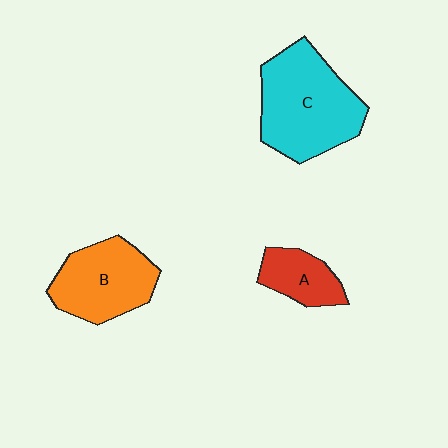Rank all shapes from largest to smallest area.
From largest to smallest: C (cyan), B (orange), A (red).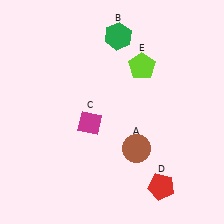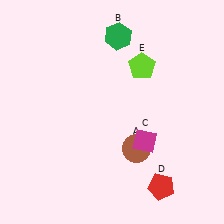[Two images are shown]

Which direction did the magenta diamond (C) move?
The magenta diamond (C) moved right.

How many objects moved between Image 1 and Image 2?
1 object moved between the two images.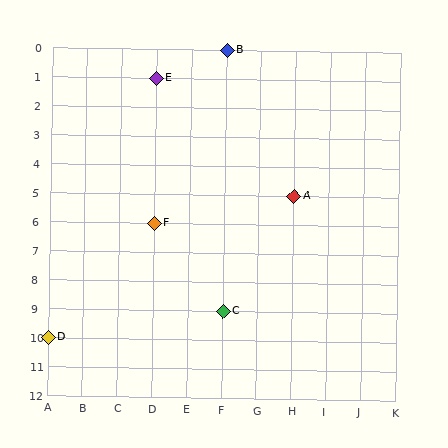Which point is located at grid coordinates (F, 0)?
Point B is at (F, 0).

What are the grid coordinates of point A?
Point A is at grid coordinates (H, 5).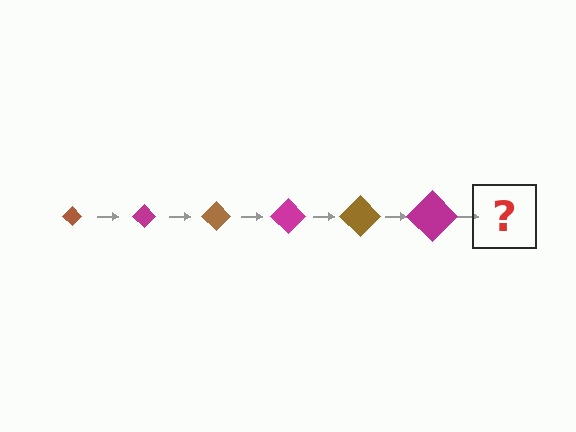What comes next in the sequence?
The next element should be a brown diamond, larger than the previous one.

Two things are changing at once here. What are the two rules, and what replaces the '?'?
The two rules are that the diamond grows larger each step and the color cycles through brown and magenta. The '?' should be a brown diamond, larger than the previous one.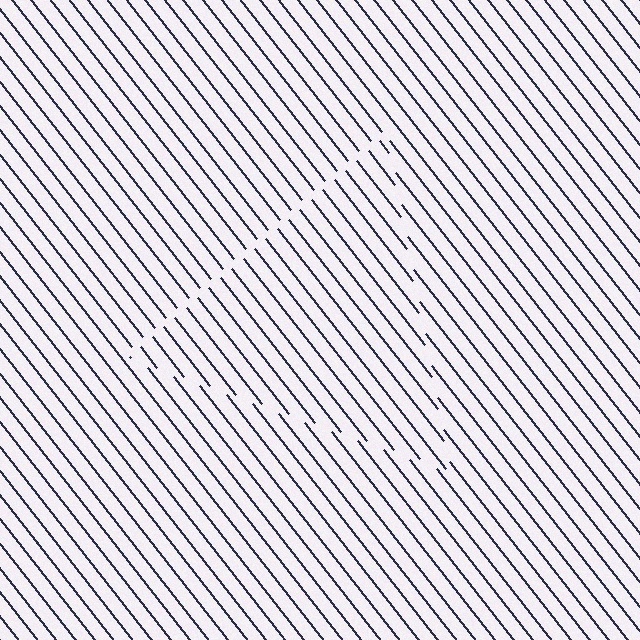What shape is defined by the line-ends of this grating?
An illusory triangle. The interior of the shape contains the same grating, shifted by half a period — the contour is defined by the phase discontinuity where line-ends from the inner and outer gratings abut.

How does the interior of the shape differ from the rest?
The interior of the shape contains the same grating, shifted by half a period — the contour is defined by the phase discontinuity where line-ends from the inner and outer gratings abut.